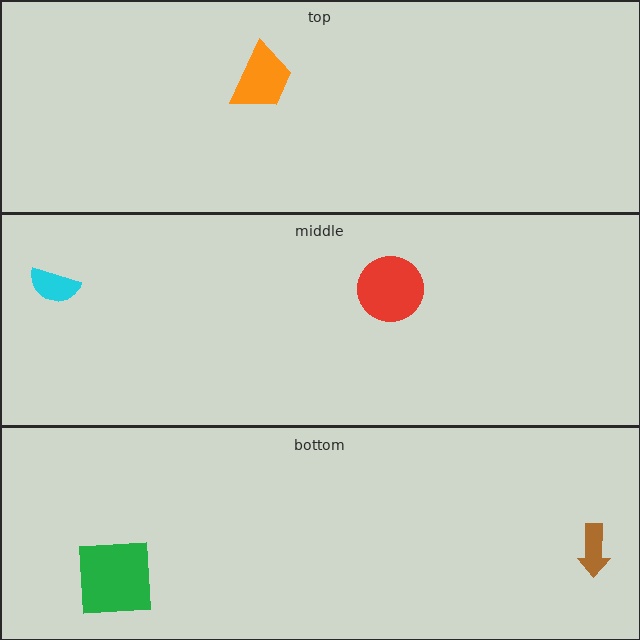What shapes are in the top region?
The orange trapezoid.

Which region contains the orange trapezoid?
The top region.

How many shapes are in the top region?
1.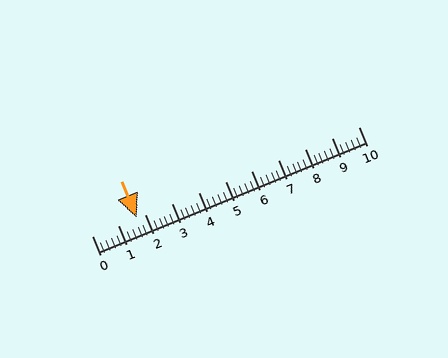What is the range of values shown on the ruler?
The ruler shows values from 0 to 10.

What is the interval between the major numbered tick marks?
The major tick marks are spaced 1 units apart.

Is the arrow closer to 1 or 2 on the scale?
The arrow is closer to 2.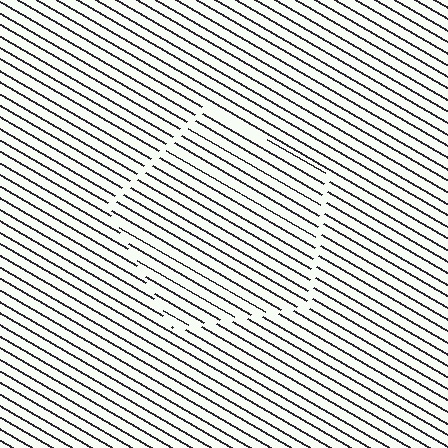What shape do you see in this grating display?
An illusory pentagon. The interior of the shape contains the same grating, shifted by half a period — the contour is defined by the phase discontinuity where line-ends from the inner and outer gratings abut.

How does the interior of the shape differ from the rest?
The interior of the shape contains the same grating, shifted by half a period — the contour is defined by the phase discontinuity where line-ends from the inner and outer gratings abut.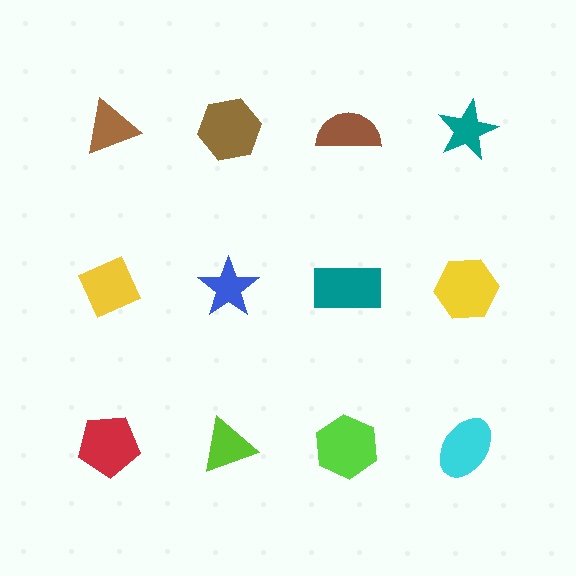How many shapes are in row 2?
4 shapes.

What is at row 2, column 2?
A blue star.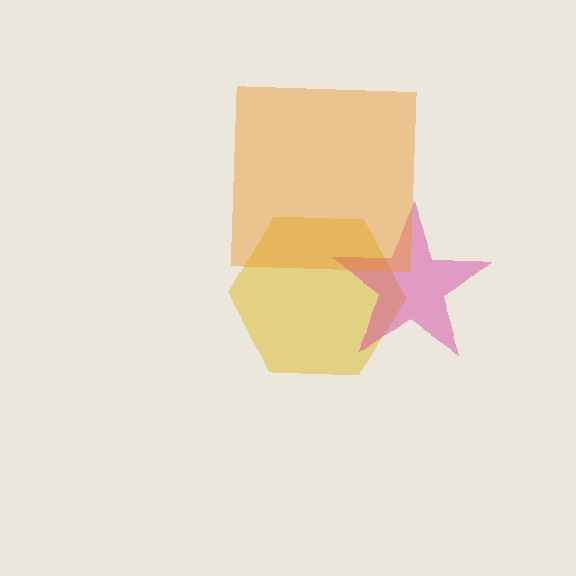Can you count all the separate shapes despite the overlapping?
Yes, there are 3 separate shapes.